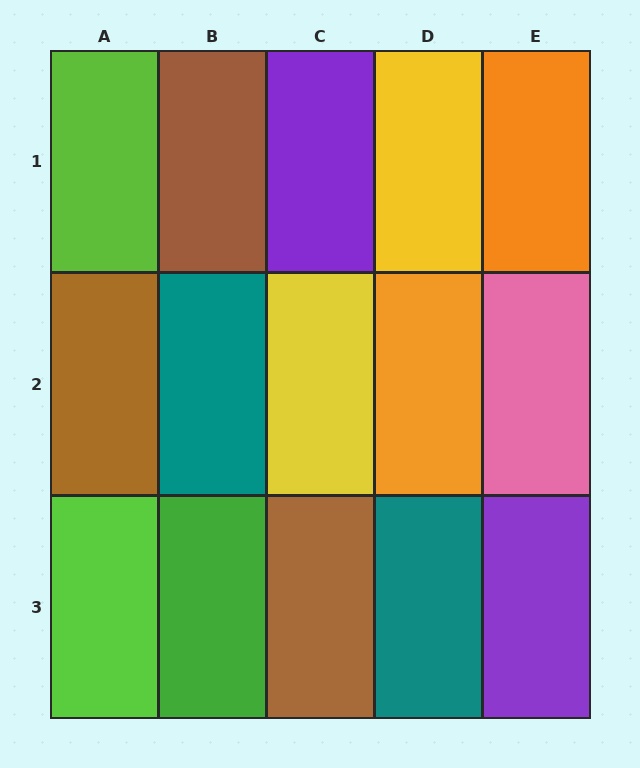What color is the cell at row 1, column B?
Brown.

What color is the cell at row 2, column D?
Orange.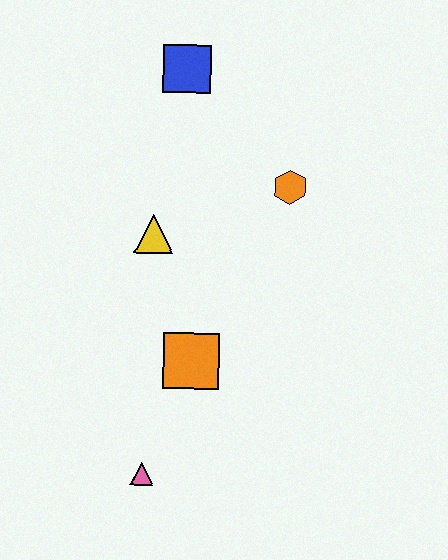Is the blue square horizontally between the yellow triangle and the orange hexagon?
Yes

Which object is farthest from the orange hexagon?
The pink triangle is farthest from the orange hexagon.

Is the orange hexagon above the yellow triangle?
Yes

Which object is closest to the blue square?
The orange hexagon is closest to the blue square.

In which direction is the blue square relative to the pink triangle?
The blue square is above the pink triangle.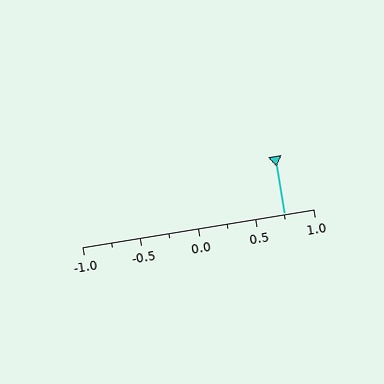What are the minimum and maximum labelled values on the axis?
The axis runs from -1.0 to 1.0.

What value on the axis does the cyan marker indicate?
The marker indicates approximately 0.75.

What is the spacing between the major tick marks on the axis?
The major ticks are spaced 0.5 apart.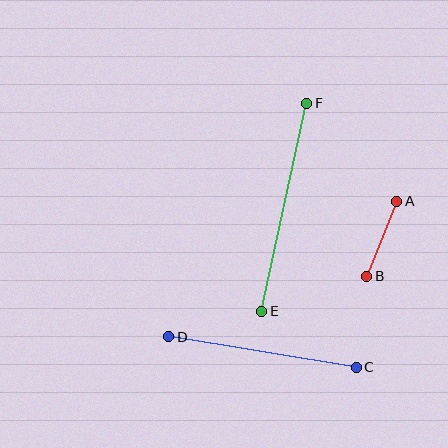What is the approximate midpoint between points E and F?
The midpoint is at approximately (284, 207) pixels.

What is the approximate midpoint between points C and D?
The midpoint is at approximately (263, 352) pixels.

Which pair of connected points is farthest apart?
Points E and F are farthest apart.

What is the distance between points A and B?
The distance is approximately 81 pixels.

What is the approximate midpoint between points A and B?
The midpoint is at approximately (382, 239) pixels.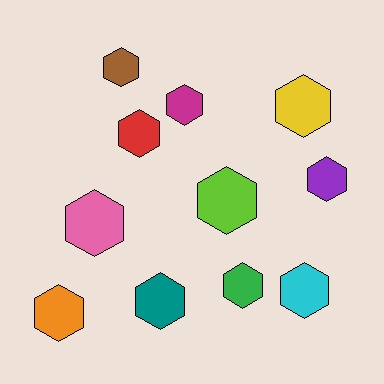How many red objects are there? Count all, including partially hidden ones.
There is 1 red object.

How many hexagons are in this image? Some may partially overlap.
There are 11 hexagons.